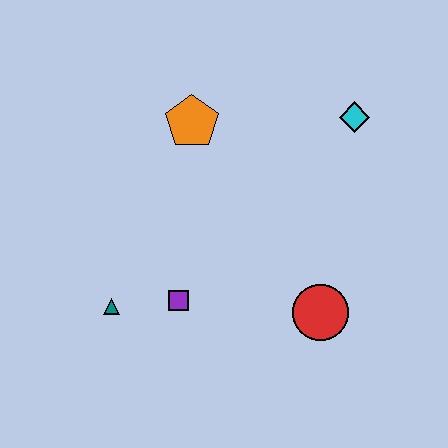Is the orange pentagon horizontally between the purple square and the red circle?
Yes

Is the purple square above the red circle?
Yes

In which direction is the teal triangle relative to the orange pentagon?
The teal triangle is below the orange pentagon.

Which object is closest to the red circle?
The purple square is closest to the red circle.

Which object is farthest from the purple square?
The cyan diamond is farthest from the purple square.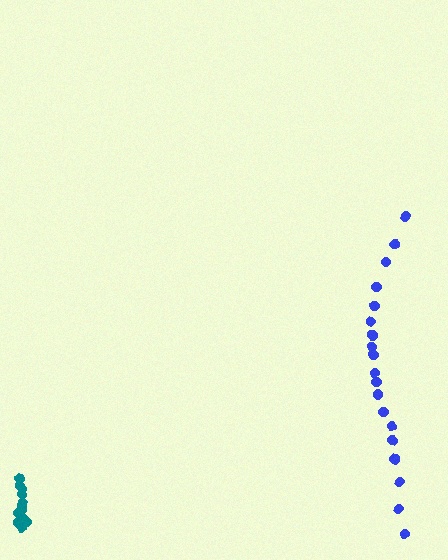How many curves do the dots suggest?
There are 2 distinct paths.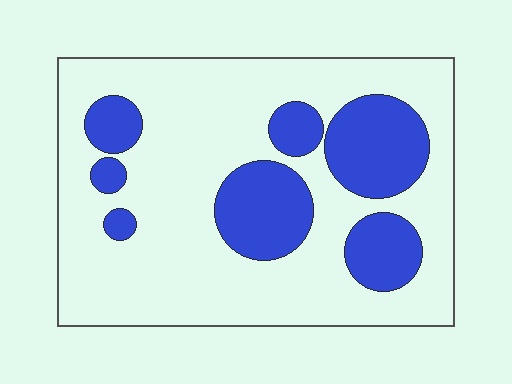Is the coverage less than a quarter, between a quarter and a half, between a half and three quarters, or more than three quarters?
Between a quarter and a half.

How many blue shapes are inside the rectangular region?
7.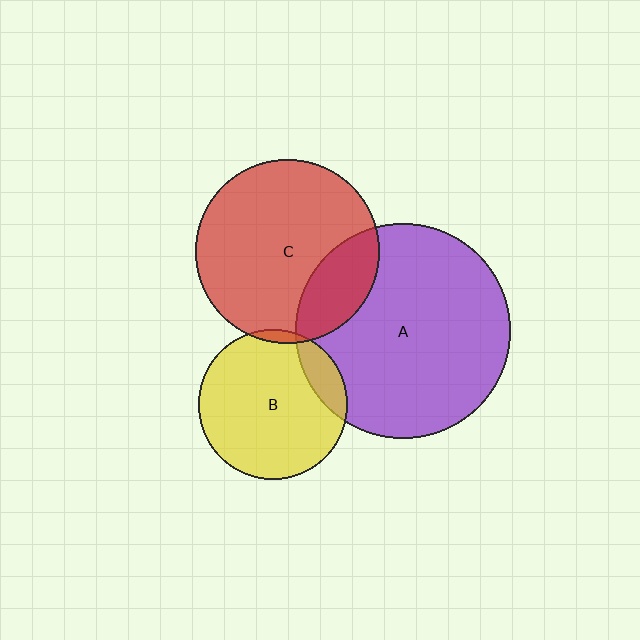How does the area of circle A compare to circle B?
Approximately 2.1 times.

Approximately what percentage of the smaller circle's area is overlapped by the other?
Approximately 5%.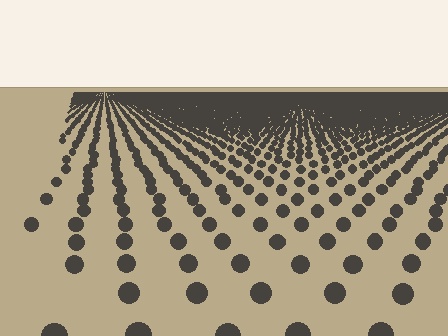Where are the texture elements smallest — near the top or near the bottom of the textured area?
Near the top.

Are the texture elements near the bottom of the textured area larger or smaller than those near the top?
Larger. Near the bottom, elements are closer to the viewer and appear at a bigger on-screen size.